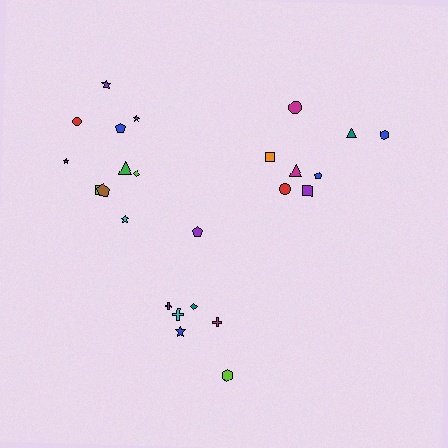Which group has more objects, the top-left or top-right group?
The top-left group.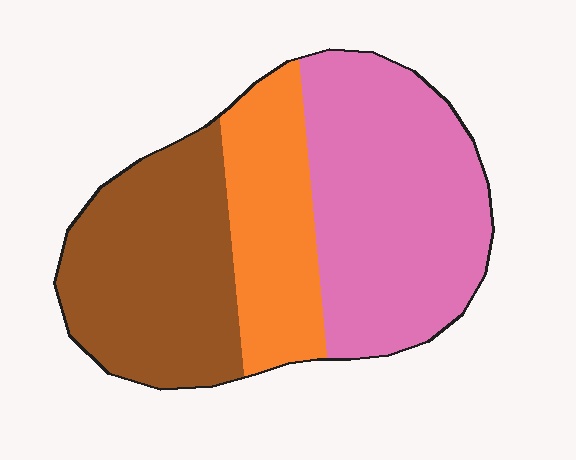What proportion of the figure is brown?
Brown covers about 35% of the figure.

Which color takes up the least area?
Orange, at roughly 25%.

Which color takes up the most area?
Pink, at roughly 45%.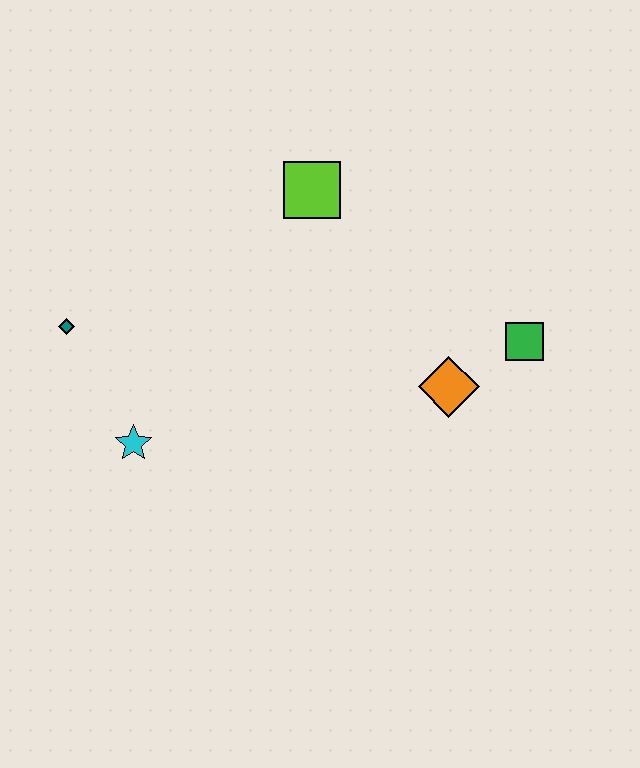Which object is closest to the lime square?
The orange diamond is closest to the lime square.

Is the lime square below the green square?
No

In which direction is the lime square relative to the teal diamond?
The lime square is to the right of the teal diamond.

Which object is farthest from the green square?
The teal diamond is farthest from the green square.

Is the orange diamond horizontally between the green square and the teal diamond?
Yes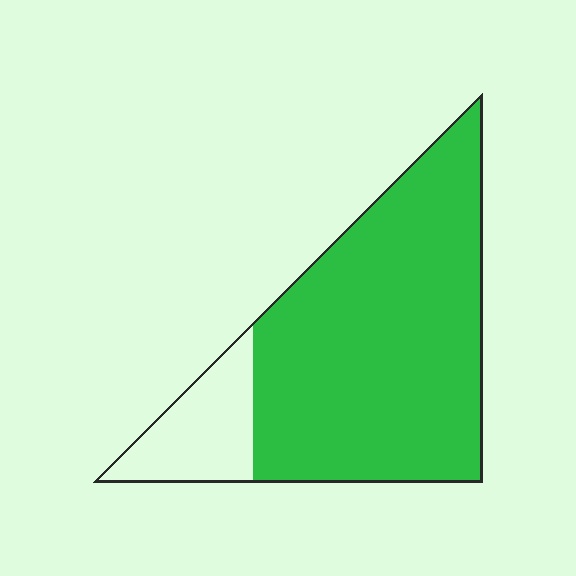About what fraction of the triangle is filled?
About five sixths (5/6).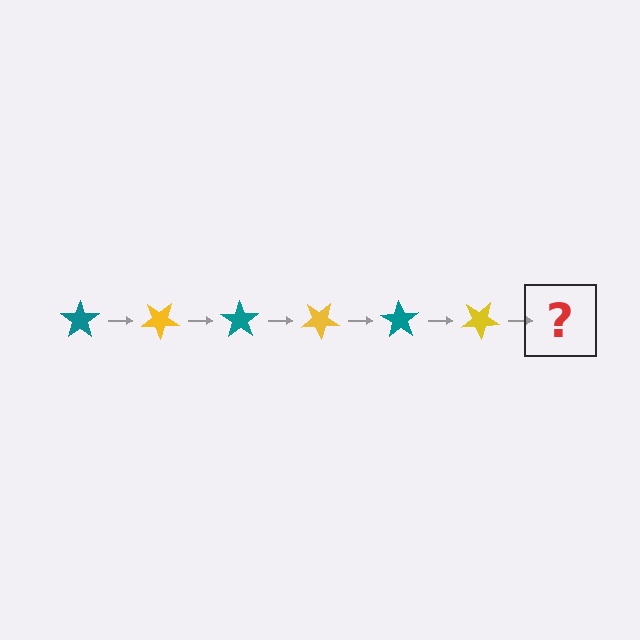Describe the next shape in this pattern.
It should be a teal star, rotated 210 degrees from the start.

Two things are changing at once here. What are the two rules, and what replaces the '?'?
The two rules are that it rotates 35 degrees each step and the color cycles through teal and yellow. The '?' should be a teal star, rotated 210 degrees from the start.